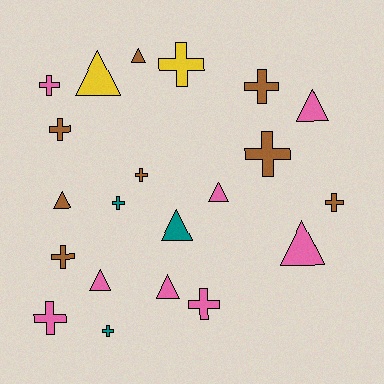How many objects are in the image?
There are 21 objects.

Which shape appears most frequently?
Cross, with 12 objects.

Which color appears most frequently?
Brown, with 8 objects.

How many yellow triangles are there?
There is 1 yellow triangle.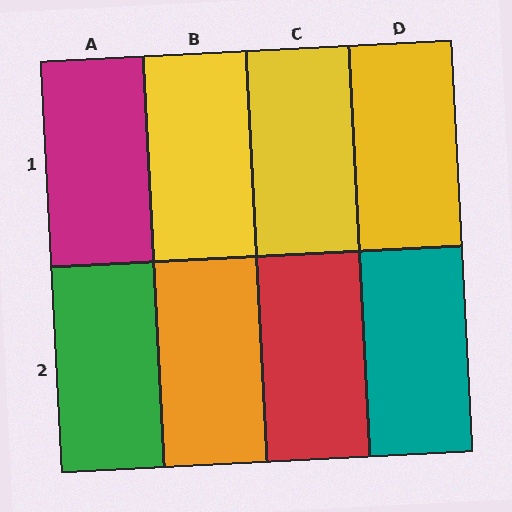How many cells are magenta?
1 cell is magenta.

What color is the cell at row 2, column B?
Orange.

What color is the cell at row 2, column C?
Red.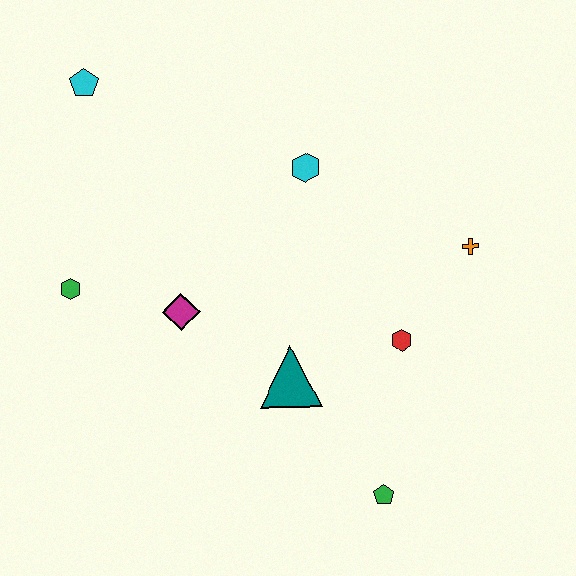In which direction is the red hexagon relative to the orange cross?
The red hexagon is below the orange cross.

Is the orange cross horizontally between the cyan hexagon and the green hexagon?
No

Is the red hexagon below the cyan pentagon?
Yes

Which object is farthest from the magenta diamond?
The orange cross is farthest from the magenta diamond.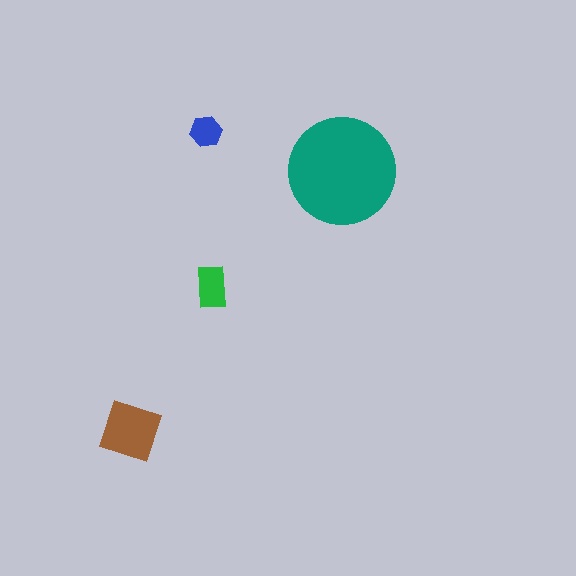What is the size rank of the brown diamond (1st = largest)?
2nd.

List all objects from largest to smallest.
The teal circle, the brown diamond, the green rectangle, the blue hexagon.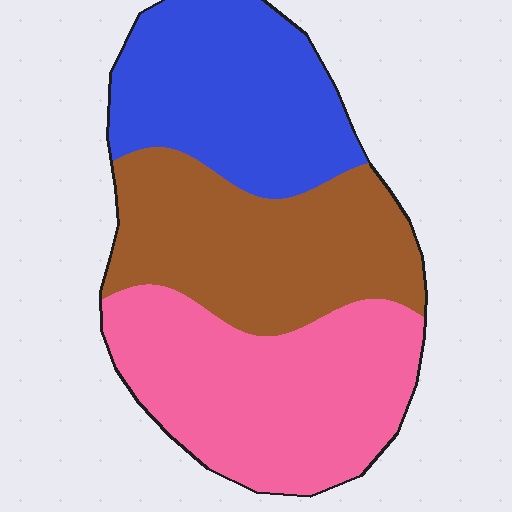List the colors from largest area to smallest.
From largest to smallest: pink, brown, blue.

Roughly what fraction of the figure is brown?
Brown covers around 35% of the figure.